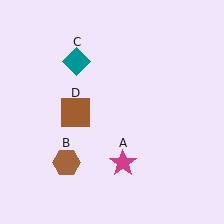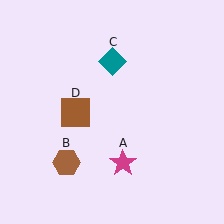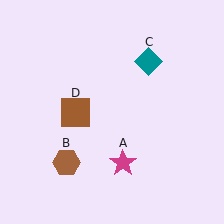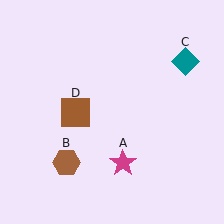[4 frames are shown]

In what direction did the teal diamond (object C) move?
The teal diamond (object C) moved right.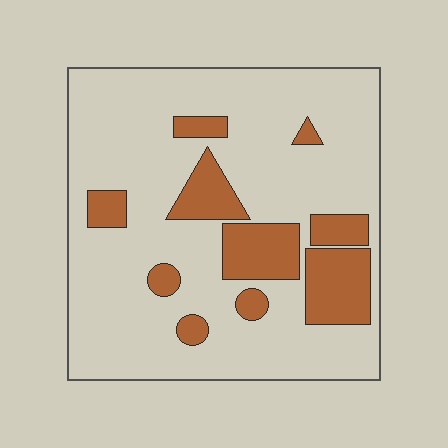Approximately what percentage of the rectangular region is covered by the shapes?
Approximately 20%.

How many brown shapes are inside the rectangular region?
10.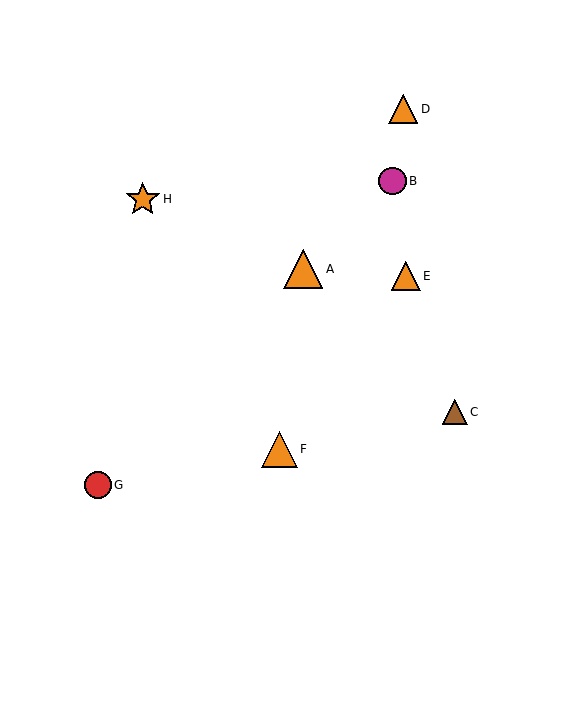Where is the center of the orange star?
The center of the orange star is at (143, 199).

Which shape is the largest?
The orange triangle (labeled A) is the largest.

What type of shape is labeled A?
Shape A is an orange triangle.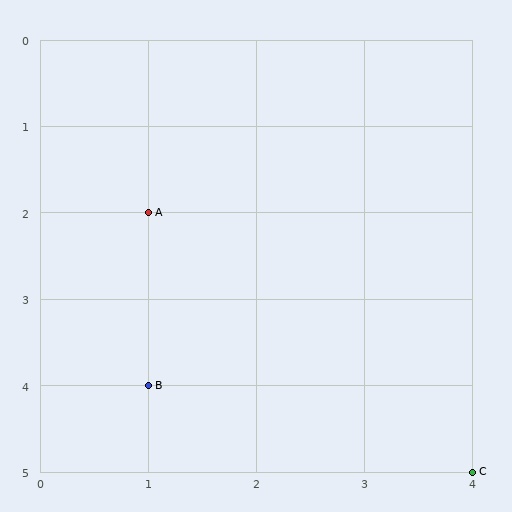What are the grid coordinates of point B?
Point B is at grid coordinates (1, 4).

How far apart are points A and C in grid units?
Points A and C are 3 columns and 3 rows apart (about 4.2 grid units diagonally).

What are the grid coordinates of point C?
Point C is at grid coordinates (4, 5).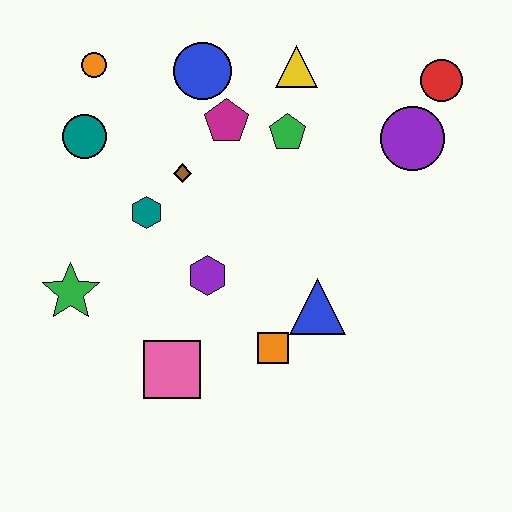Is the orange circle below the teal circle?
No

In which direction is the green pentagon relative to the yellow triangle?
The green pentagon is below the yellow triangle.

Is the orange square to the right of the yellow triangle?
No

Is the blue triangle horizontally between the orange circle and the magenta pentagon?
No